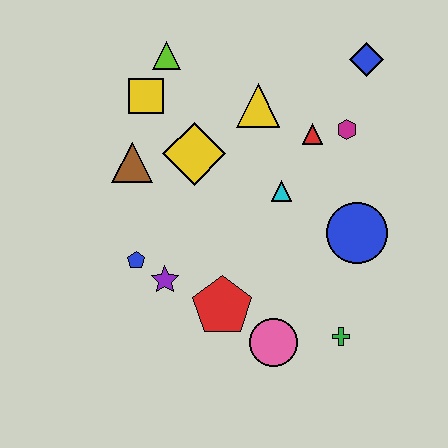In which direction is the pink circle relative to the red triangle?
The pink circle is below the red triangle.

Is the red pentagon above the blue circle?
No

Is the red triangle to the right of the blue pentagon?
Yes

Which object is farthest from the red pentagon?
The blue diamond is farthest from the red pentagon.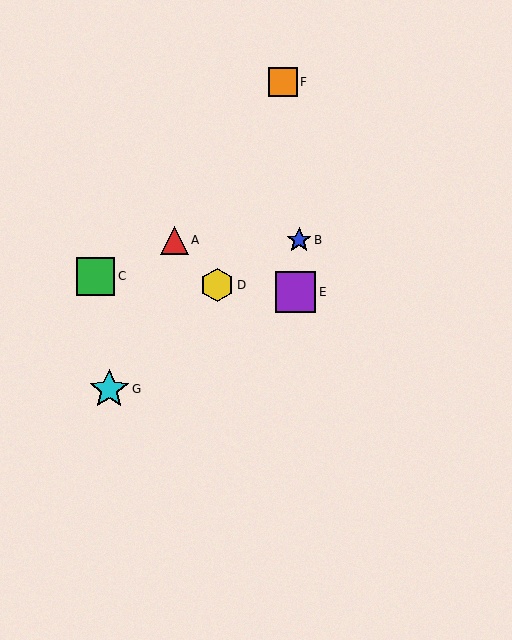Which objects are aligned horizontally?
Objects A, B are aligned horizontally.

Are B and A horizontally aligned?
Yes, both are at y≈240.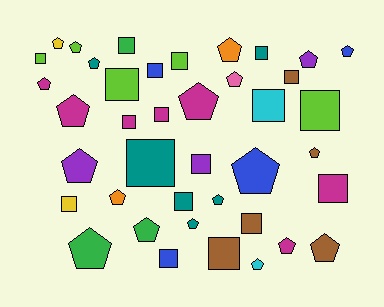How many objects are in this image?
There are 40 objects.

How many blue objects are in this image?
There are 4 blue objects.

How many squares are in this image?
There are 19 squares.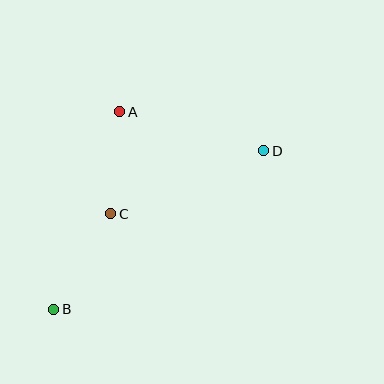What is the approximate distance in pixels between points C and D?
The distance between C and D is approximately 165 pixels.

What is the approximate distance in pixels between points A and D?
The distance between A and D is approximately 149 pixels.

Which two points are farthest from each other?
Points B and D are farthest from each other.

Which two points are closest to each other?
Points A and C are closest to each other.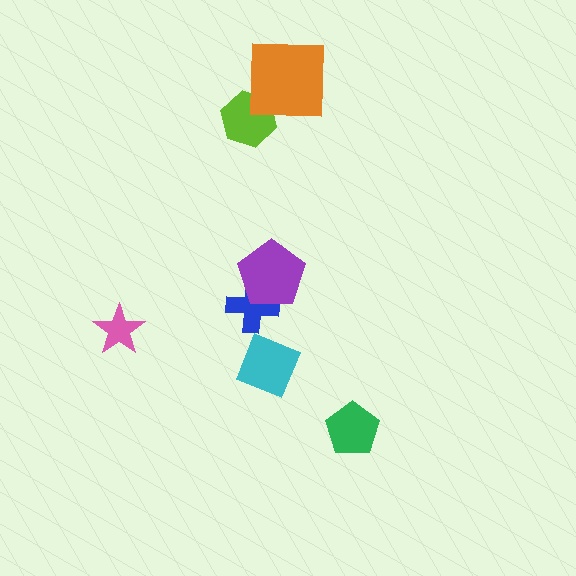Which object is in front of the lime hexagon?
The orange square is in front of the lime hexagon.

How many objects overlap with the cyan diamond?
0 objects overlap with the cyan diamond.